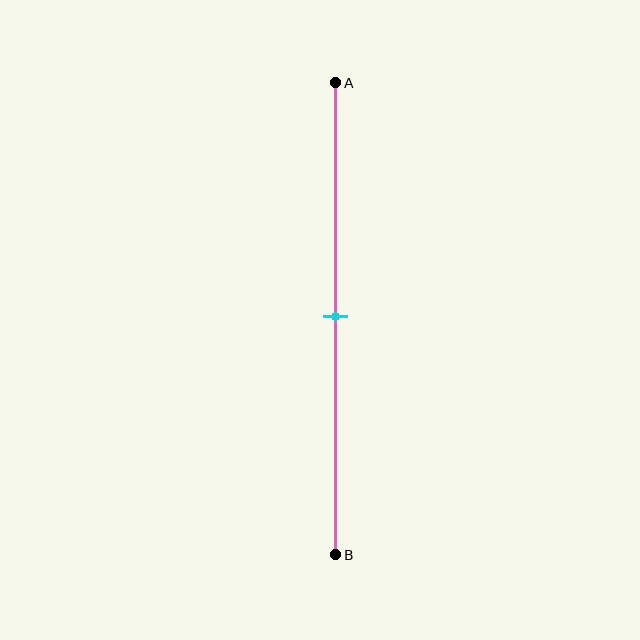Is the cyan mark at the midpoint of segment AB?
Yes, the mark is approximately at the midpoint.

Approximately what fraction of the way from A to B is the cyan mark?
The cyan mark is approximately 50% of the way from A to B.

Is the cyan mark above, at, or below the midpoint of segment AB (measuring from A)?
The cyan mark is approximately at the midpoint of segment AB.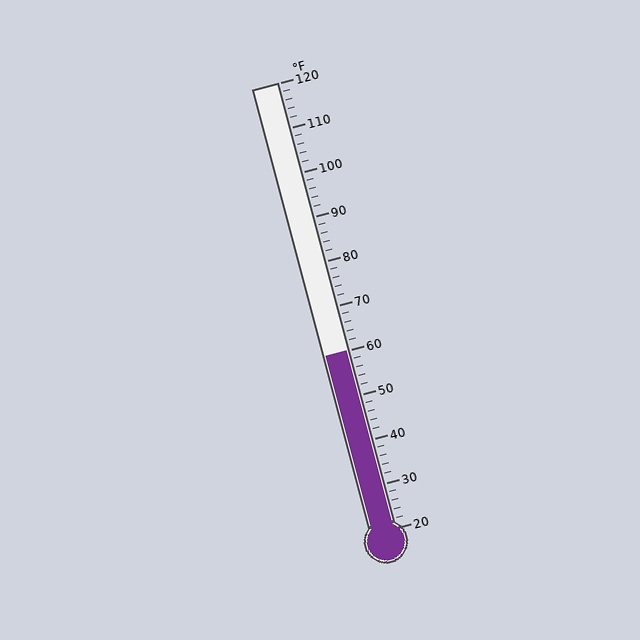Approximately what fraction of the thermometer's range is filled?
The thermometer is filled to approximately 40% of its range.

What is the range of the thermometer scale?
The thermometer scale ranges from 20°F to 120°F.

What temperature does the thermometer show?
The thermometer shows approximately 60°F.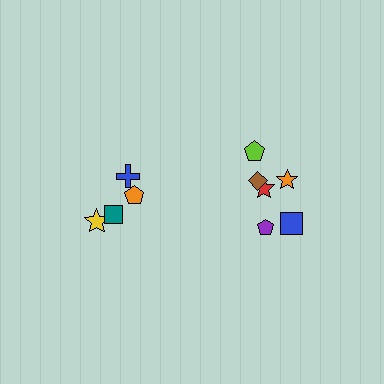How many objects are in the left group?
There are 4 objects.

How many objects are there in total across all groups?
There are 10 objects.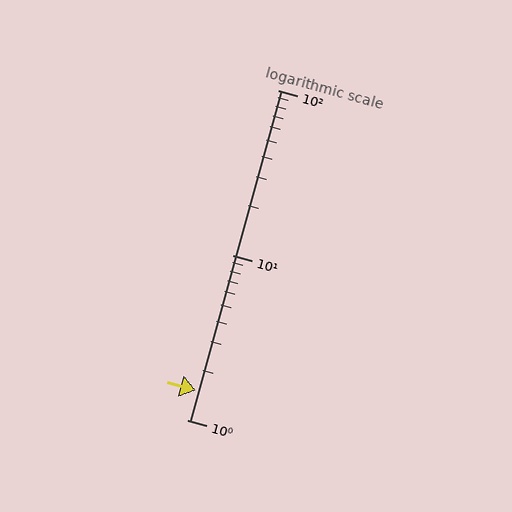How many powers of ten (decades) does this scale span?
The scale spans 2 decades, from 1 to 100.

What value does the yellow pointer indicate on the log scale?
The pointer indicates approximately 1.5.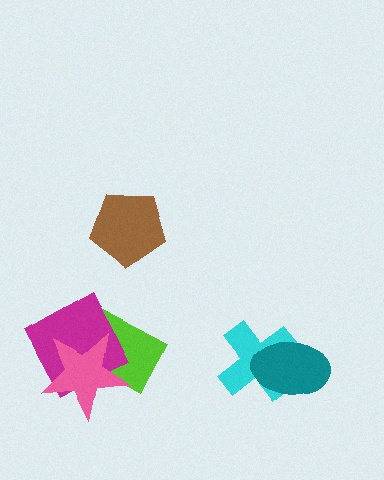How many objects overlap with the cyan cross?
1 object overlaps with the cyan cross.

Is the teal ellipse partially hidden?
No, no other shape covers it.